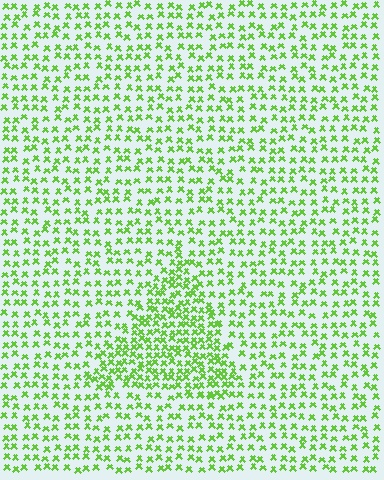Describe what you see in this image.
The image contains small lime elements arranged at two different densities. A triangle-shaped region is visible where the elements are more densely packed than the surrounding area.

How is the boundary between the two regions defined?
The boundary is defined by a change in element density (approximately 1.8x ratio). All elements are the same color, size, and shape.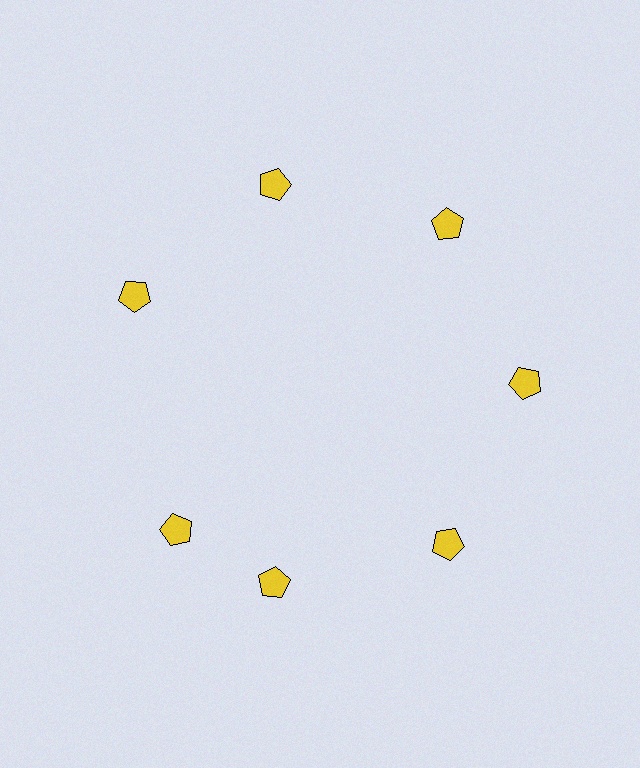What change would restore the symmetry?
The symmetry would be restored by rotating it back into even spacing with its neighbors so that all 7 pentagons sit at equal angles and equal distance from the center.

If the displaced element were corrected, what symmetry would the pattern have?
It would have 7-fold rotational symmetry — the pattern would map onto itself every 51 degrees.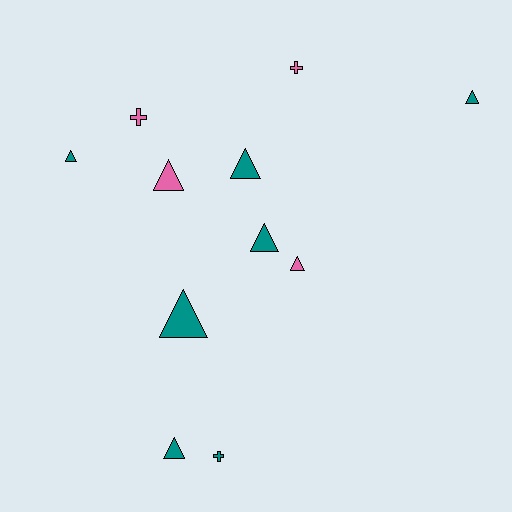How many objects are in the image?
There are 11 objects.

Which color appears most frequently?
Teal, with 7 objects.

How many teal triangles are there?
There are 6 teal triangles.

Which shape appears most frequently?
Triangle, with 8 objects.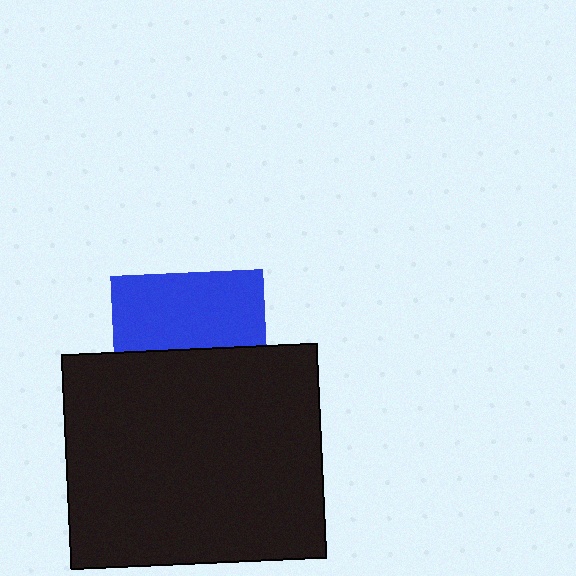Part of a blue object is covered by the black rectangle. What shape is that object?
It is a square.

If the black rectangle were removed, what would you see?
You would see the complete blue square.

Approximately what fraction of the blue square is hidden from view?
Roughly 51% of the blue square is hidden behind the black rectangle.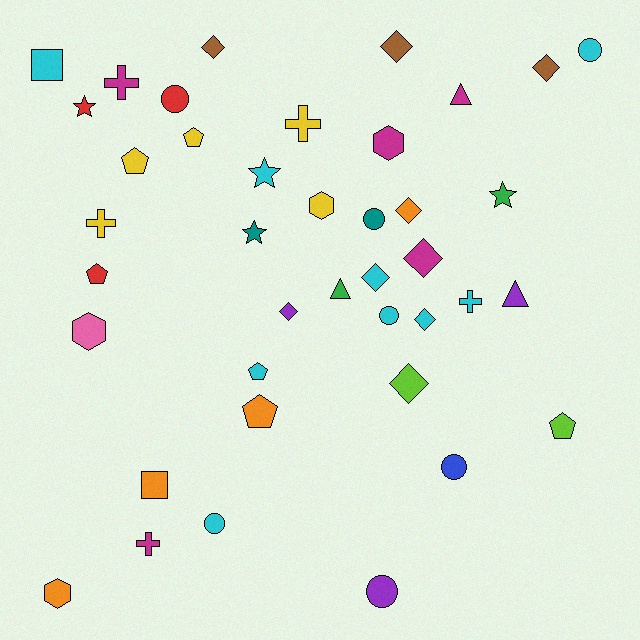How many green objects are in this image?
There are 2 green objects.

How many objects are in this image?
There are 40 objects.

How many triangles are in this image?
There are 3 triangles.